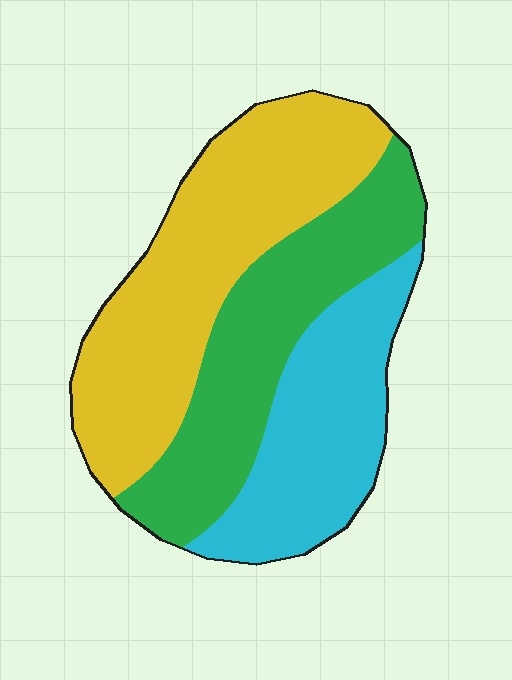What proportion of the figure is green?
Green covers around 30% of the figure.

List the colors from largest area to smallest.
From largest to smallest: yellow, green, cyan.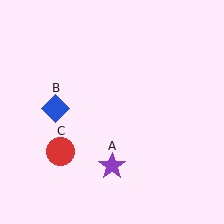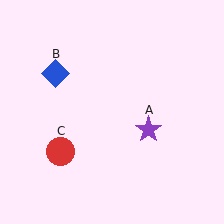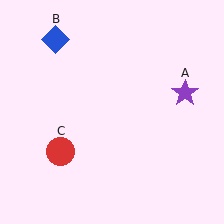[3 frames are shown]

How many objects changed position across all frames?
2 objects changed position: purple star (object A), blue diamond (object B).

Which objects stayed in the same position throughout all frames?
Red circle (object C) remained stationary.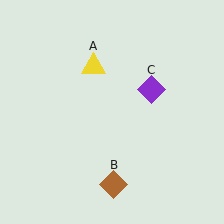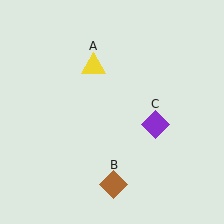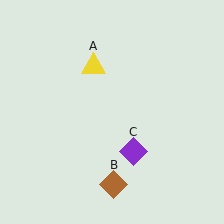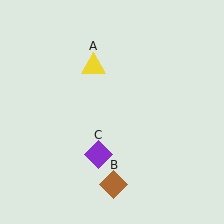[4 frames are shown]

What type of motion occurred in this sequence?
The purple diamond (object C) rotated clockwise around the center of the scene.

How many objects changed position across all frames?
1 object changed position: purple diamond (object C).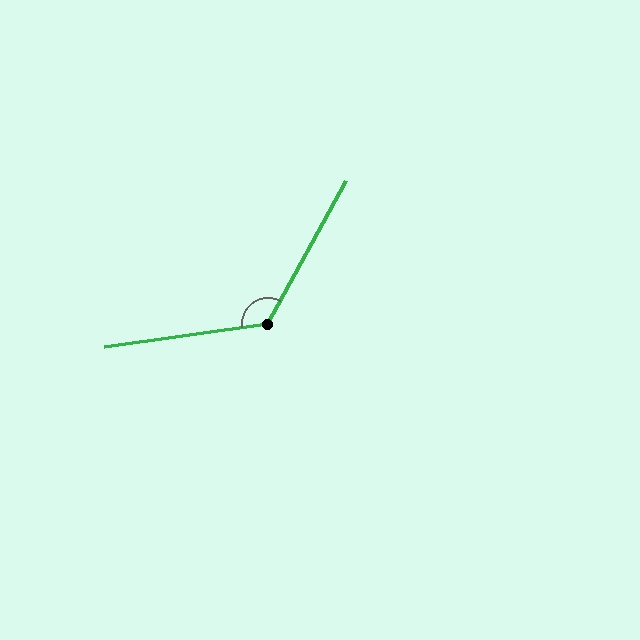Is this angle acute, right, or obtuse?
It is obtuse.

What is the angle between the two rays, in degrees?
Approximately 127 degrees.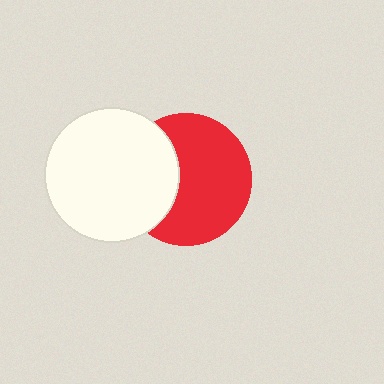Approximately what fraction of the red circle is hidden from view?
Roughly 34% of the red circle is hidden behind the white circle.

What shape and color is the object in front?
The object in front is a white circle.